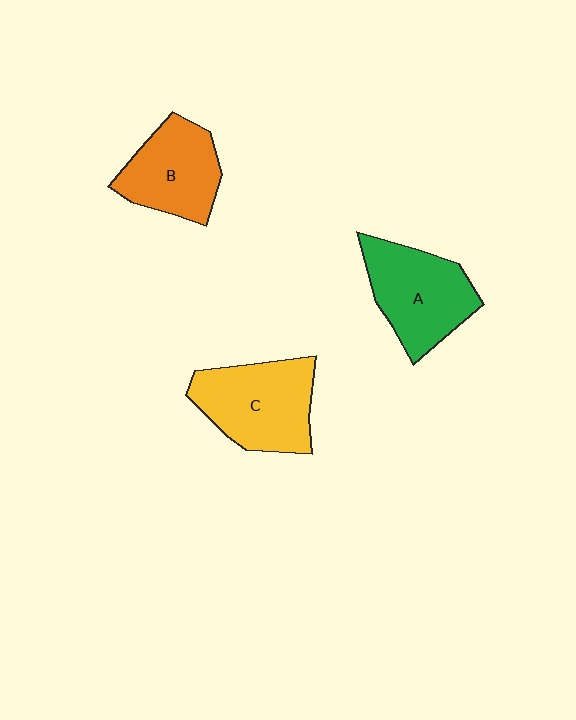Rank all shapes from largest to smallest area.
From largest to smallest: C (yellow), A (green), B (orange).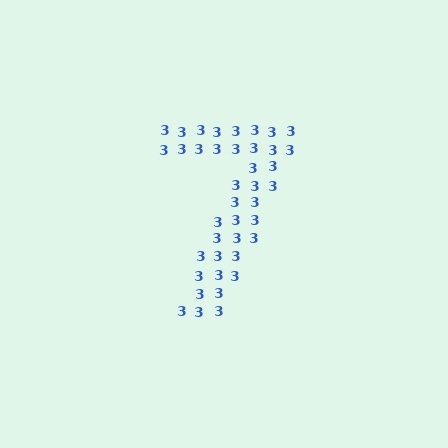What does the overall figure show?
The overall figure shows the digit 7.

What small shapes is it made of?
It is made of small digit 3's.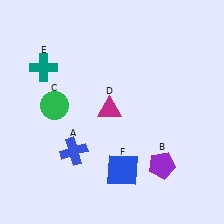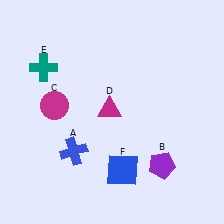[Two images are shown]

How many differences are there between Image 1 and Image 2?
There is 1 difference between the two images.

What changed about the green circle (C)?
In Image 1, C is green. In Image 2, it changed to magenta.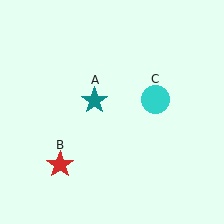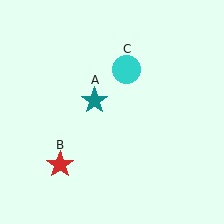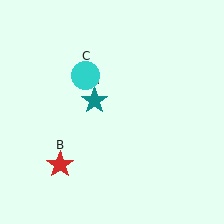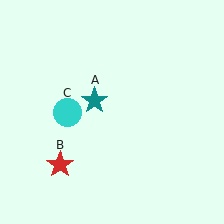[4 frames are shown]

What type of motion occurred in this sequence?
The cyan circle (object C) rotated counterclockwise around the center of the scene.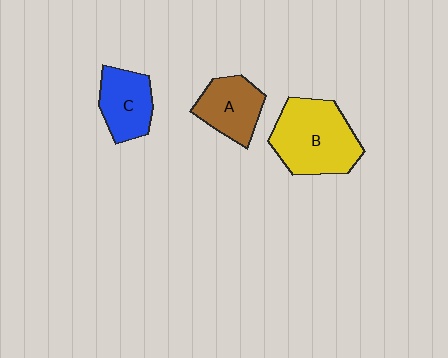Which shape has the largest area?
Shape B (yellow).